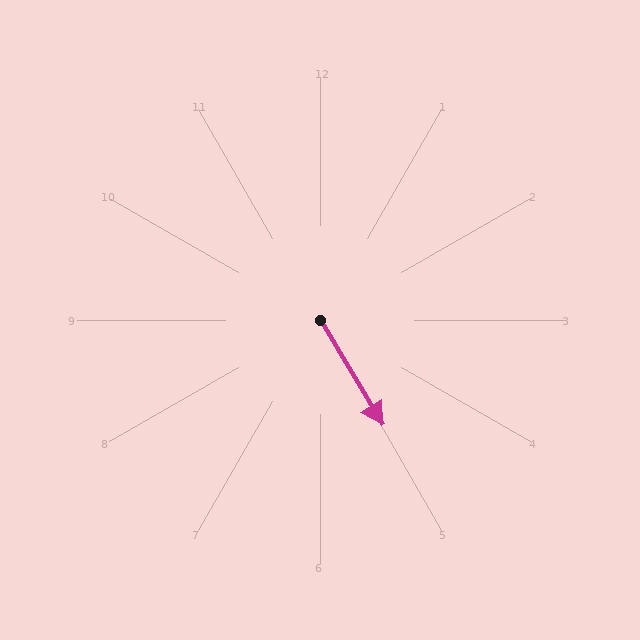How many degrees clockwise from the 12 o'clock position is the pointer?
Approximately 149 degrees.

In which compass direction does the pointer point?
Southeast.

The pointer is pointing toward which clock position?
Roughly 5 o'clock.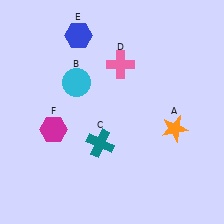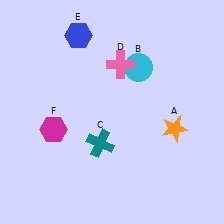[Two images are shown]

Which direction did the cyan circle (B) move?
The cyan circle (B) moved right.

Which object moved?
The cyan circle (B) moved right.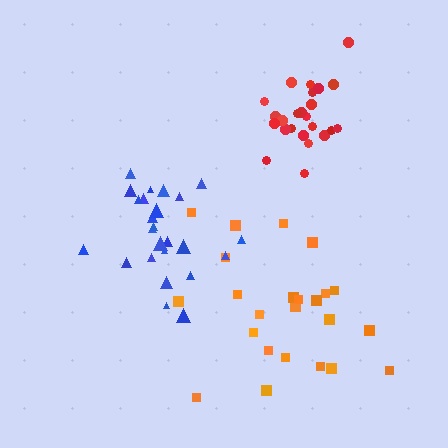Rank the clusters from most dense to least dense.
red, blue, orange.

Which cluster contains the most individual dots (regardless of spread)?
Blue (25).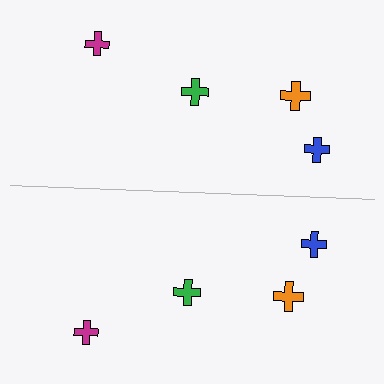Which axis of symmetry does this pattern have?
The pattern has a horizontal axis of symmetry running through the center of the image.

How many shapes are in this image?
There are 8 shapes in this image.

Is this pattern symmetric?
Yes, this pattern has bilateral (reflection) symmetry.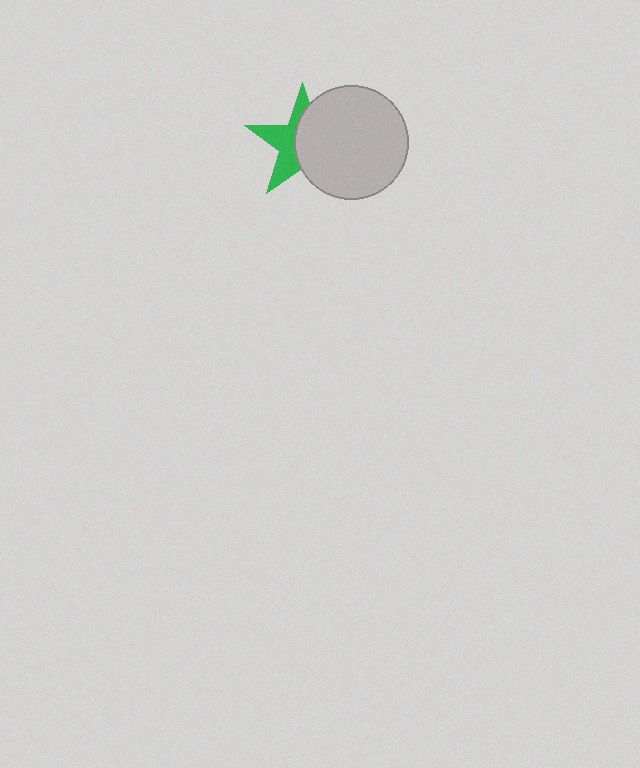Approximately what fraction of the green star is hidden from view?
Roughly 55% of the green star is hidden behind the light gray circle.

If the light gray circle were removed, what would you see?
You would see the complete green star.